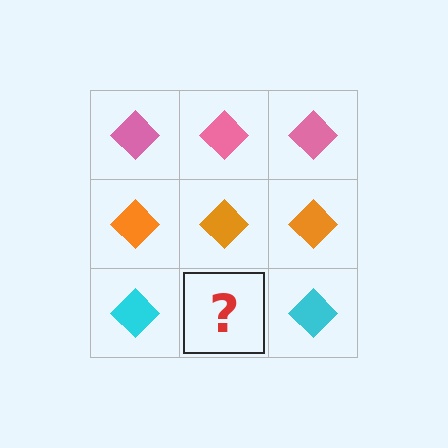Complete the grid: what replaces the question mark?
The question mark should be replaced with a cyan diamond.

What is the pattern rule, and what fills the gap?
The rule is that each row has a consistent color. The gap should be filled with a cyan diamond.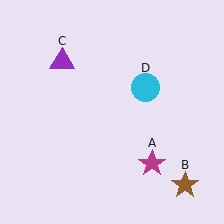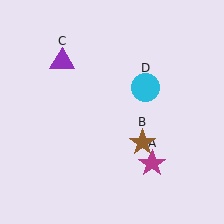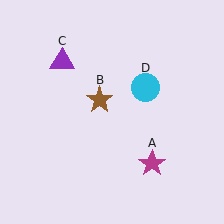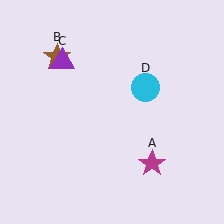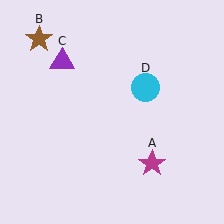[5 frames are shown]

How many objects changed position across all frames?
1 object changed position: brown star (object B).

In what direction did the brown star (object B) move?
The brown star (object B) moved up and to the left.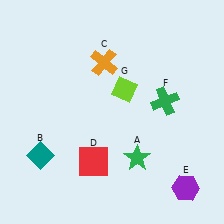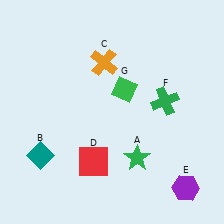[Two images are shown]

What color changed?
The diamond (G) changed from lime in Image 1 to green in Image 2.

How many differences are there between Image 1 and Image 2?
There is 1 difference between the two images.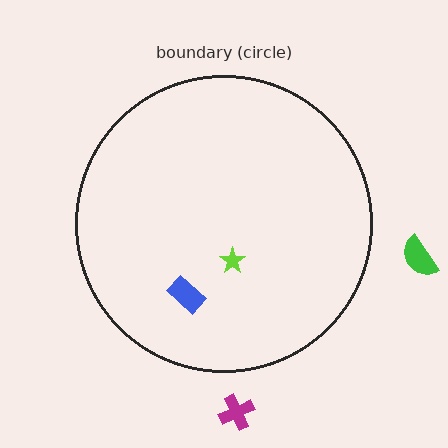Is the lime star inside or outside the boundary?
Inside.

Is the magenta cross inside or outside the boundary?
Outside.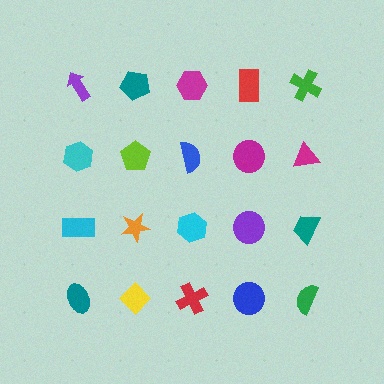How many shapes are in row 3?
5 shapes.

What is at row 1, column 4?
A red rectangle.